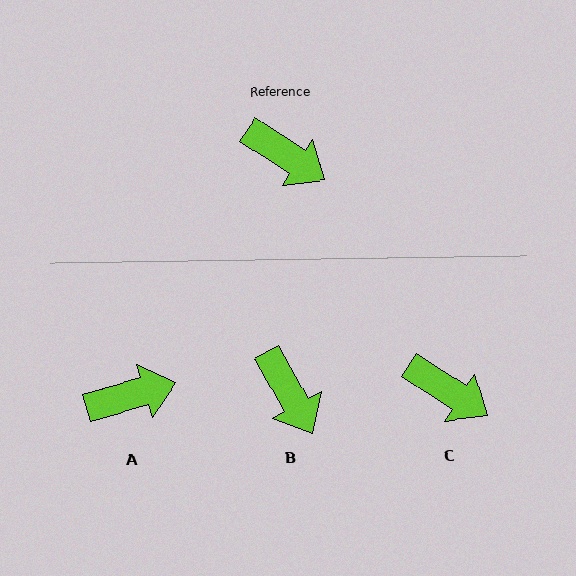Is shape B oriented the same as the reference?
No, it is off by about 27 degrees.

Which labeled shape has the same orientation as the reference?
C.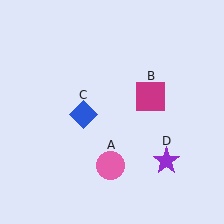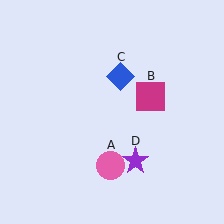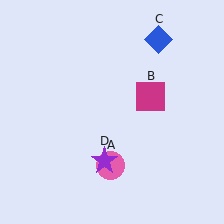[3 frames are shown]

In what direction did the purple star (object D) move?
The purple star (object D) moved left.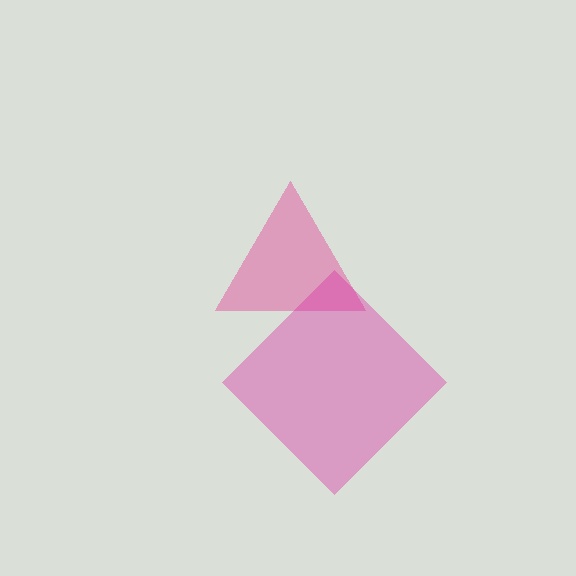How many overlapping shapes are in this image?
There are 2 overlapping shapes in the image.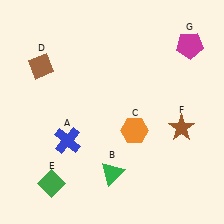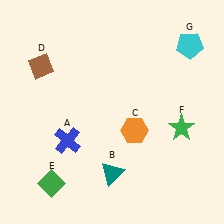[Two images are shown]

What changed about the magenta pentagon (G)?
In Image 1, G is magenta. In Image 2, it changed to cyan.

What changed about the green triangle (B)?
In Image 1, B is green. In Image 2, it changed to teal.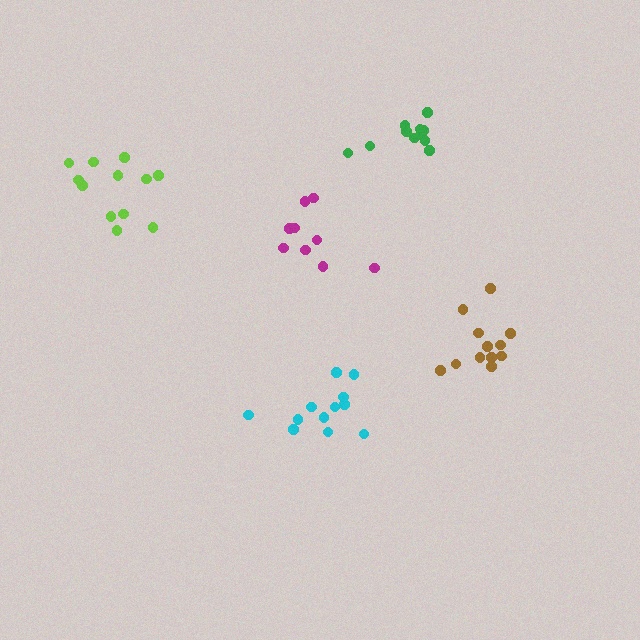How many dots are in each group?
Group 1: 12 dots, Group 2: 9 dots, Group 3: 12 dots, Group 4: 11 dots, Group 5: 12 dots (56 total).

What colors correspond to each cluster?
The clusters are colored: cyan, magenta, brown, green, lime.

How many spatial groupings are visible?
There are 5 spatial groupings.